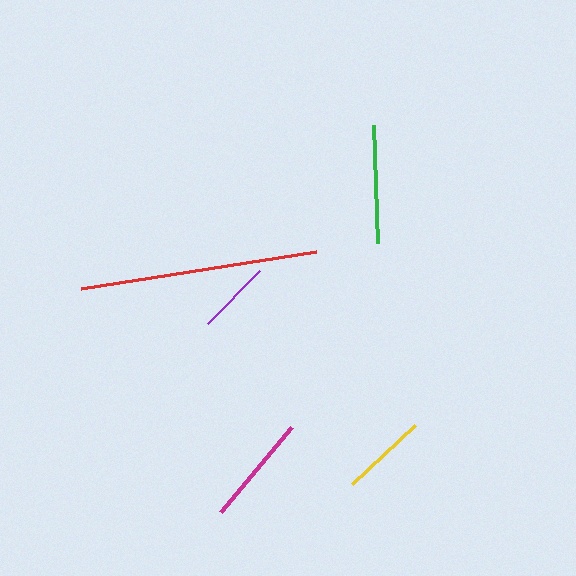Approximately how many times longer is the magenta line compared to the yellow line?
The magenta line is approximately 1.3 times the length of the yellow line.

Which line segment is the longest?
The red line is the longest at approximately 237 pixels.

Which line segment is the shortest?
The purple line is the shortest at approximately 74 pixels.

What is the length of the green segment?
The green segment is approximately 118 pixels long.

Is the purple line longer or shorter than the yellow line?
The yellow line is longer than the purple line.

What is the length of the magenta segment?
The magenta segment is approximately 111 pixels long.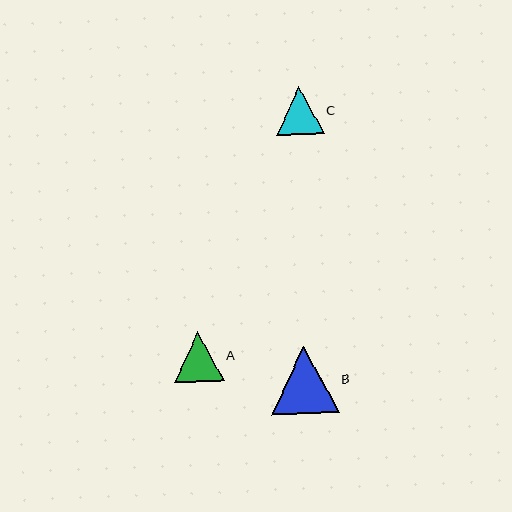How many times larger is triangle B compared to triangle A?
Triangle B is approximately 1.3 times the size of triangle A.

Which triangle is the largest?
Triangle B is the largest with a size of approximately 67 pixels.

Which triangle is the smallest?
Triangle C is the smallest with a size of approximately 48 pixels.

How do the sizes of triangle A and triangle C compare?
Triangle A and triangle C are approximately the same size.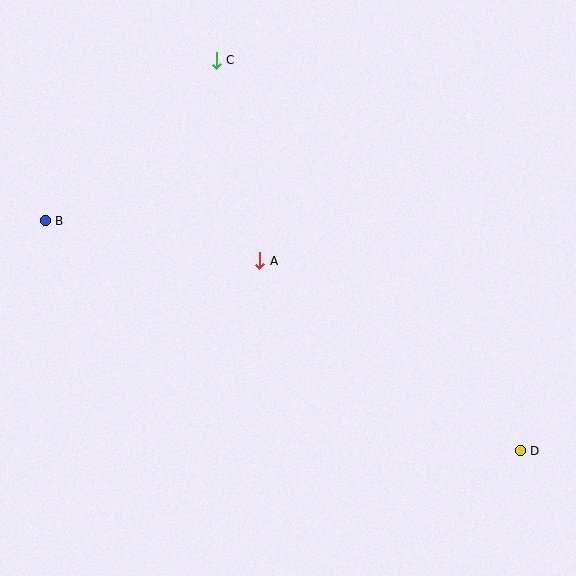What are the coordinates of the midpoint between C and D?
The midpoint between C and D is at (368, 255).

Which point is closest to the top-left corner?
Point C is closest to the top-left corner.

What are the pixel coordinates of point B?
Point B is at (45, 221).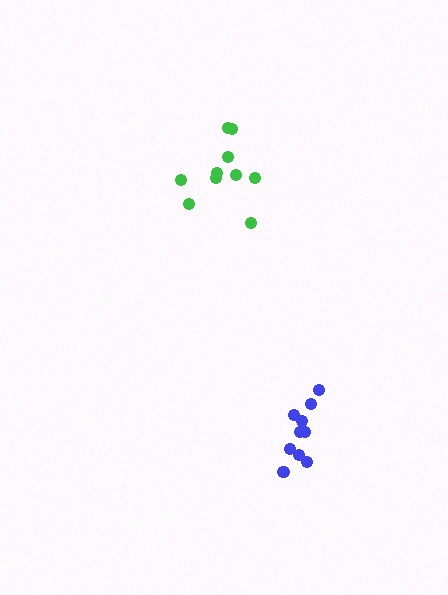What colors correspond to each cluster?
The clusters are colored: blue, green.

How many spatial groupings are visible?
There are 2 spatial groupings.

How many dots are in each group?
Group 1: 10 dots, Group 2: 10 dots (20 total).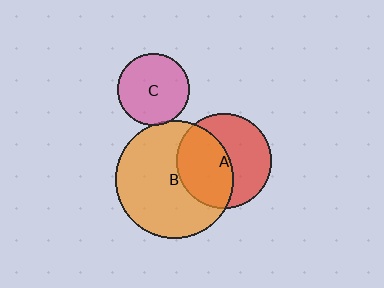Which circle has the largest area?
Circle B (orange).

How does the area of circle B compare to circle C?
Approximately 2.7 times.